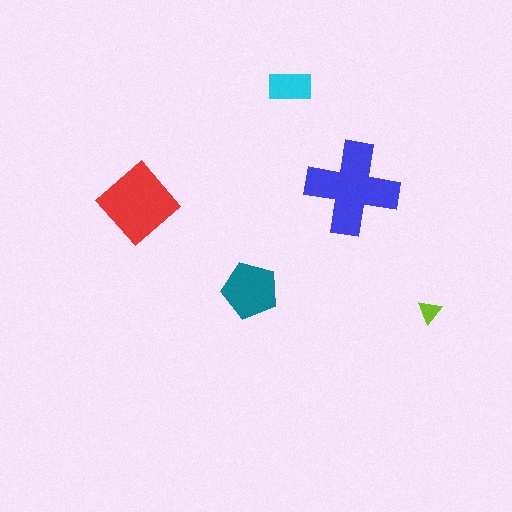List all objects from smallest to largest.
The lime triangle, the cyan rectangle, the teal pentagon, the red diamond, the blue cross.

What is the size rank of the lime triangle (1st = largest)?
5th.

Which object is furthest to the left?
The red diamond is leftmost.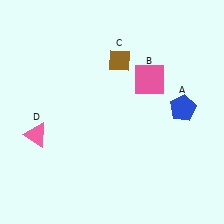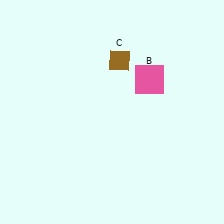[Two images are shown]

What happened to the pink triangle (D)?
The pink triangle (D) was removed in Image 2. It was in the bottom-left area of Image 1.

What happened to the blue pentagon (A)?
The blue pentagon (A) was removed in Image 2. It was in the top-right area of Image 1.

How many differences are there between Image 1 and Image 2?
There are 2 differences between the two images.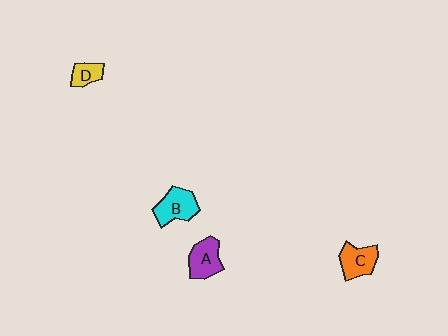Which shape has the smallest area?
Shape D (yellow).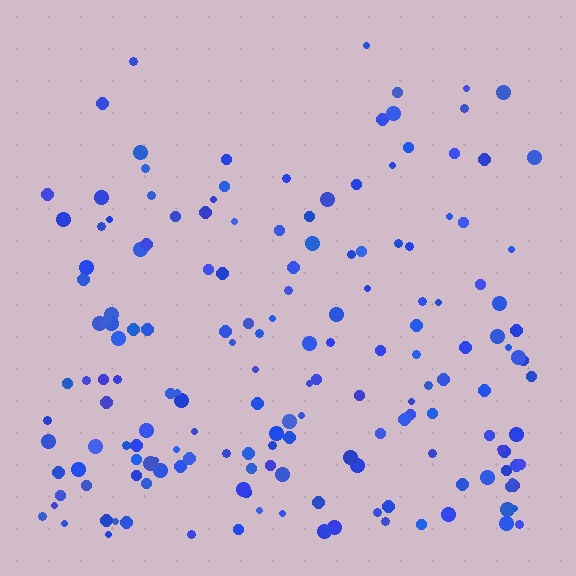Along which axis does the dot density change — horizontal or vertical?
Vertical.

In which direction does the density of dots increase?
From top to bottom, with the bottom side densest.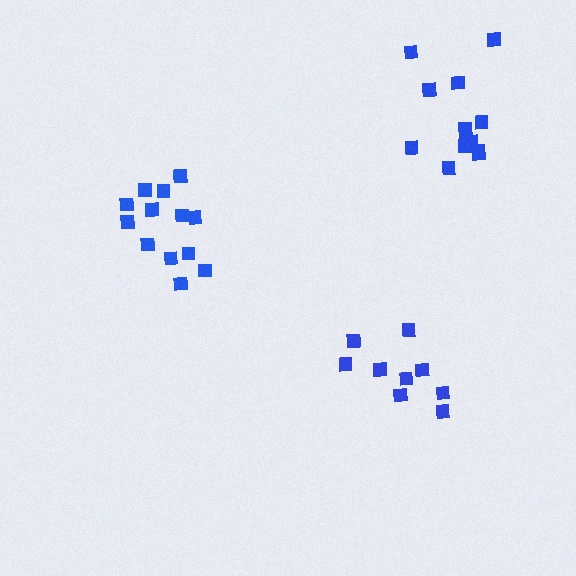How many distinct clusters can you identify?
There are 3 distinct clusters.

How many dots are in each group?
Group 1: 13 dots, Group 2: 9 dots, Group 3: 13 dots (35 total).